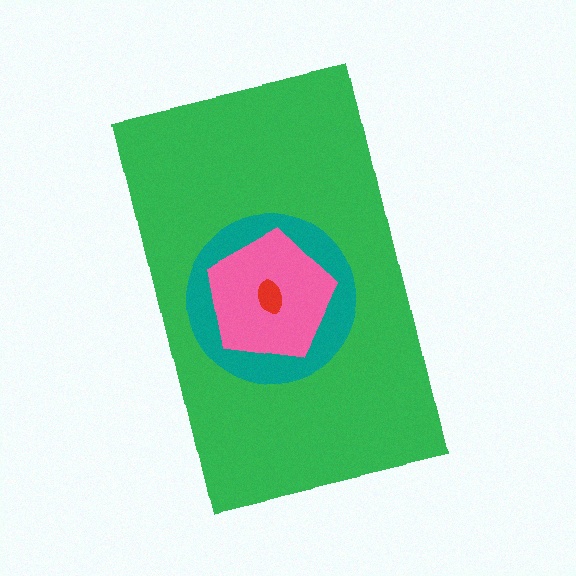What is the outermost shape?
The green rectangle.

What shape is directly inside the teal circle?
The pink pentagon.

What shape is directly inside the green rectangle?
The teal circle.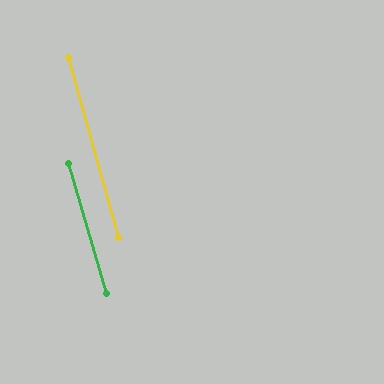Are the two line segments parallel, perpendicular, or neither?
Parallel — their directions differ by only 1.1°.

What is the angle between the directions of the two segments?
Approximately 1 degree.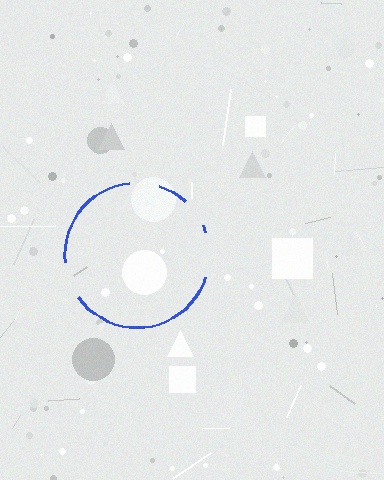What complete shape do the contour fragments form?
The contour fragments form a circle.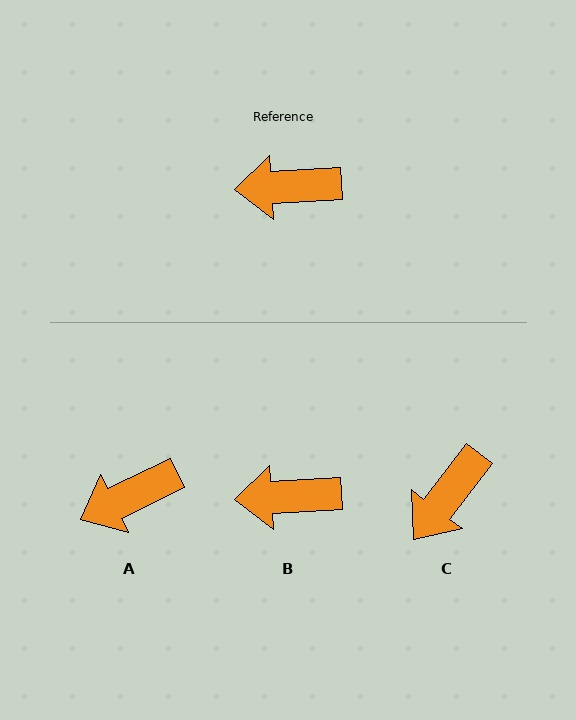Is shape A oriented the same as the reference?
No, it is off by about 23 degrees.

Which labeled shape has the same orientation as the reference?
B.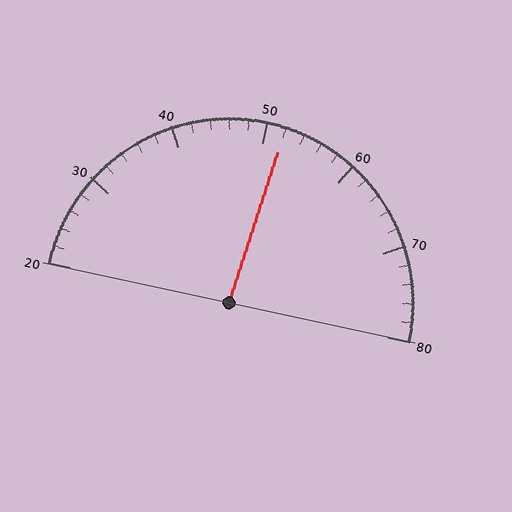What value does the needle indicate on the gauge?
The needle indicates approximately 52.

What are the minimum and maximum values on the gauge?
The gauge ranges from 20 to 80.